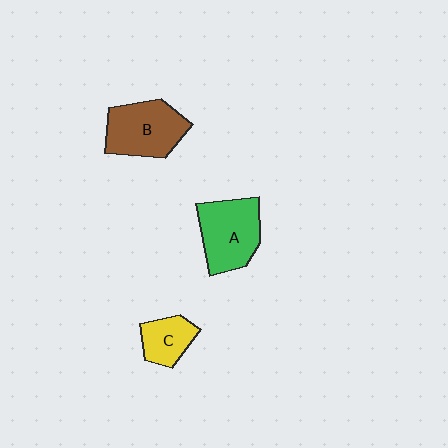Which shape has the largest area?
Shape A (green).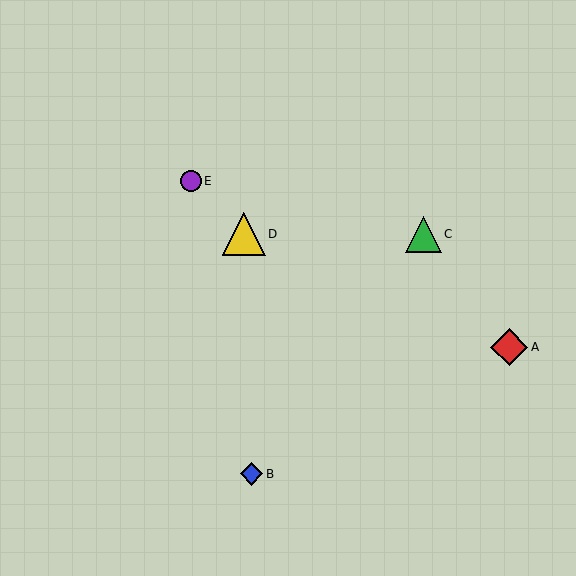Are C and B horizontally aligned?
No, C is at y≈234 and B is at y≈474.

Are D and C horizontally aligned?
Yes, both are at y≈234.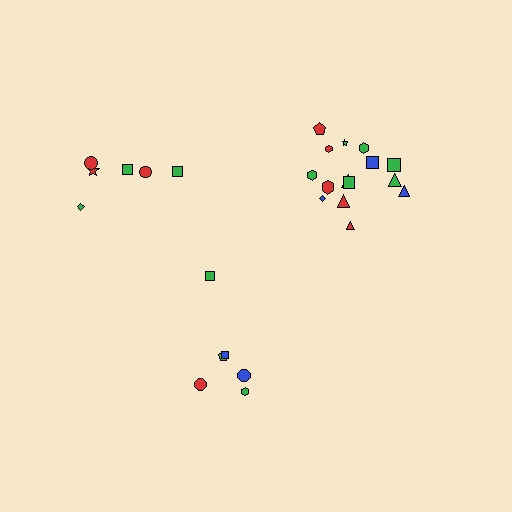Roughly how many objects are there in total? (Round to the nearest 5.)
Roughly 25 objects in total.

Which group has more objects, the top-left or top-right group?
The top-right group.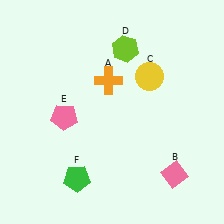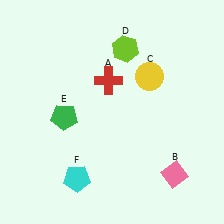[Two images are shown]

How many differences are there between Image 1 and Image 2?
There are 3 differences between the two images.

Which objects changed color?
A changed from orange to red. E changed from pink to green. F changed from green to cyan.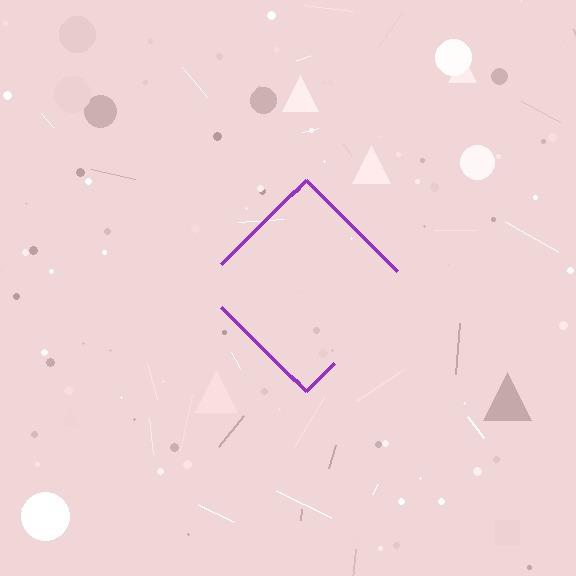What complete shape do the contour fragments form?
The contour fragments form a diamond.